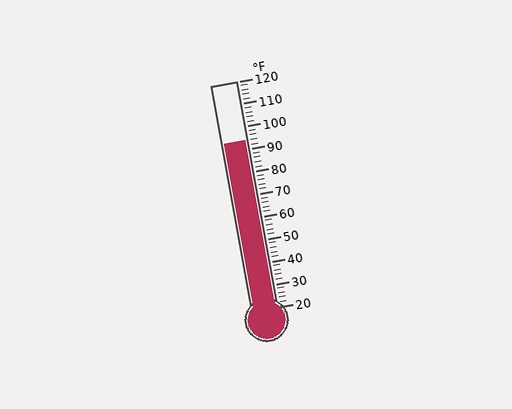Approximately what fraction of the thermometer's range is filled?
The thermometer is filled to approximately 75% of its range.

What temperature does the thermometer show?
The thermometer shows approximately 94°F.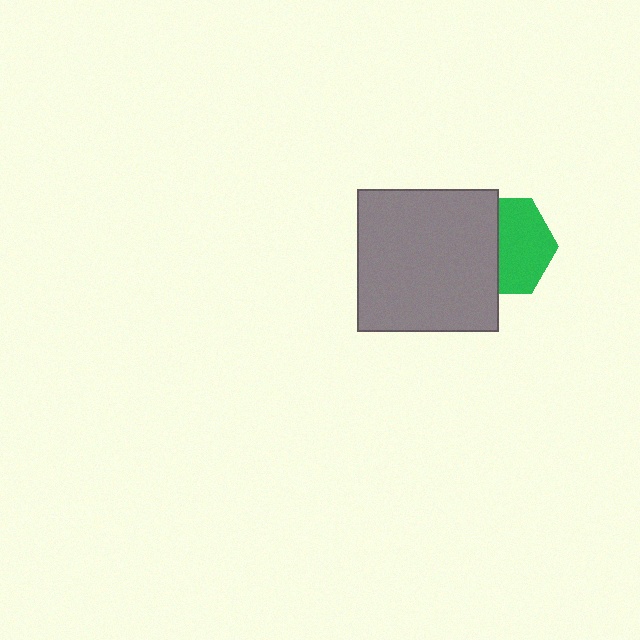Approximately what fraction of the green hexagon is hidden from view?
Roughly 45% of the green hexagon is hidden behind the gray square.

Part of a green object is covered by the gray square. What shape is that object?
It is a hexagon.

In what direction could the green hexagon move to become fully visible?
The green hexagon could move right. That would shift it out from behind the gray square entirely.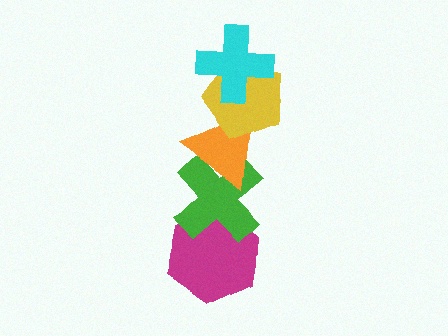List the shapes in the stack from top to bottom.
From top to bottom: the cyan cross, the yellow pentagon, the orange triangle, the green cross, the magenta hexagon.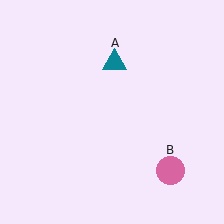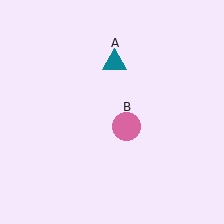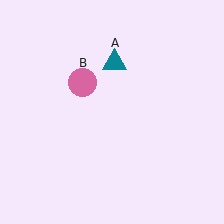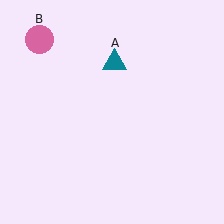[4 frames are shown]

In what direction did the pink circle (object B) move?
The pink circle (object B) moved up and to the left.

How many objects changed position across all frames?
1 object changed position: pink circle (object B).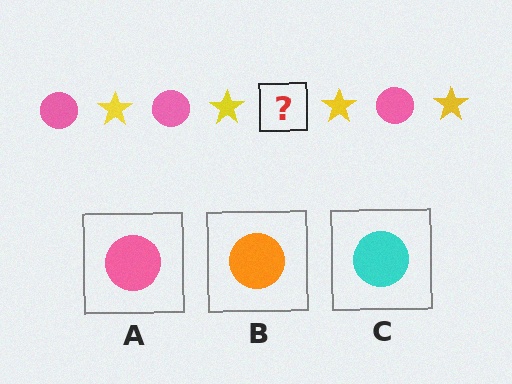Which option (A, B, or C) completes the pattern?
A.